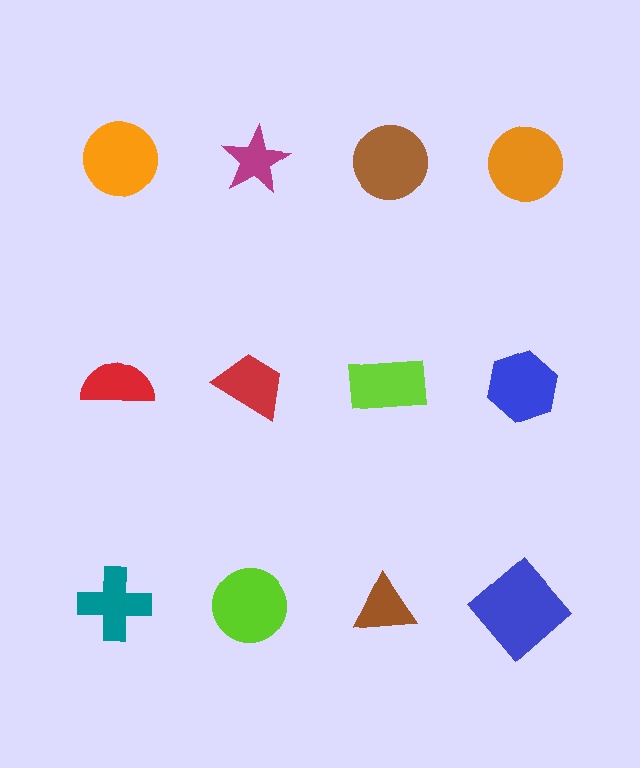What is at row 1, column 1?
An orange circle.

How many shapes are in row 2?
4 shapes.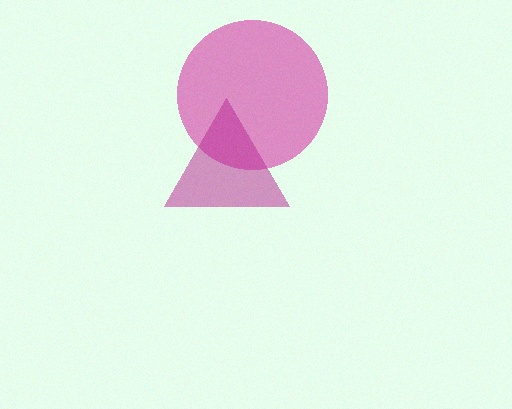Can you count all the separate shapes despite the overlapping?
Yes, there are 2 separate shapes.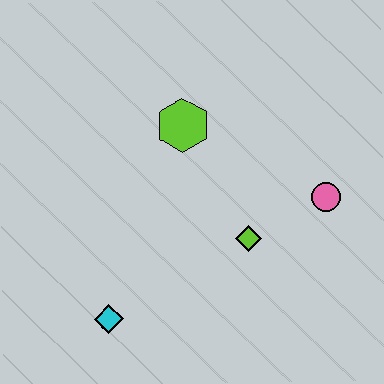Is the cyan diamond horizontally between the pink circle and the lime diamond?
No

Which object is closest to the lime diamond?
The pink circle is closest to the lime diamond.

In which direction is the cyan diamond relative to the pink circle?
The cyan diamond is to the left of the pink circle.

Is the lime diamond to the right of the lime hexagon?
Yes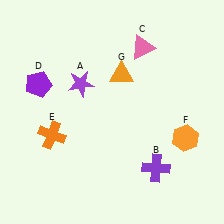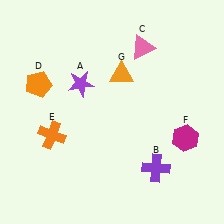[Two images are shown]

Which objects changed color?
D changed from purple to orange. F changed from orange to magenta.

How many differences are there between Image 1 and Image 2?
There are 2 differences between the two images.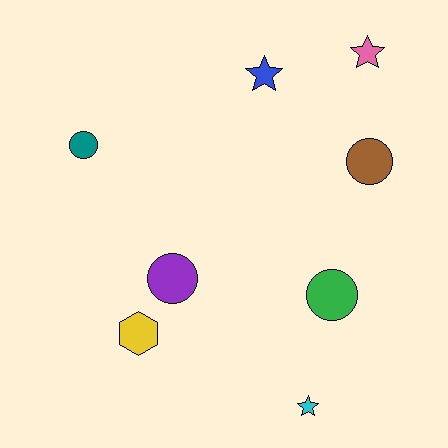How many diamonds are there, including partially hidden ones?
There are no diamonds.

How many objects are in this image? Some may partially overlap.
There are 8 objects.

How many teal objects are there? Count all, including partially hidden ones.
There is 1 teal object.